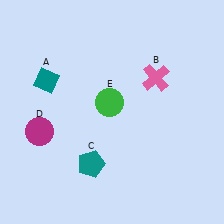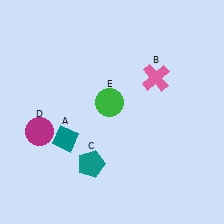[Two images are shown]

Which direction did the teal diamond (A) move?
The teal diamond (A) moved down.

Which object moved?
The teal diamond (A) moved down.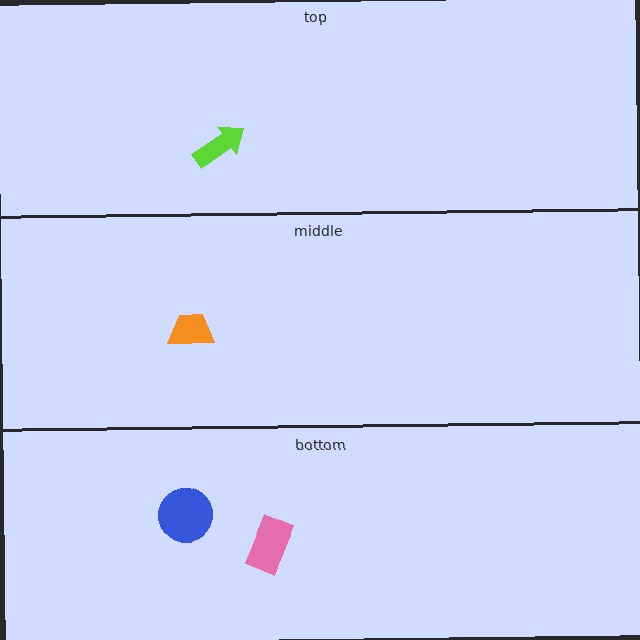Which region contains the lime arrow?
The top region.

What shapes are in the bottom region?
The blue circle, the pink rectangle.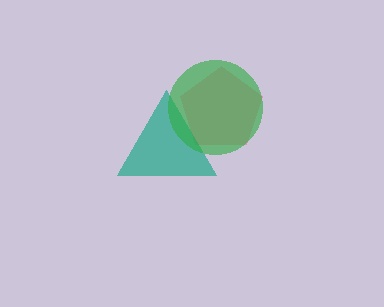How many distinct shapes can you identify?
There are 3 distinct shapes: a pink pentagon, a teal triangle, a green circle.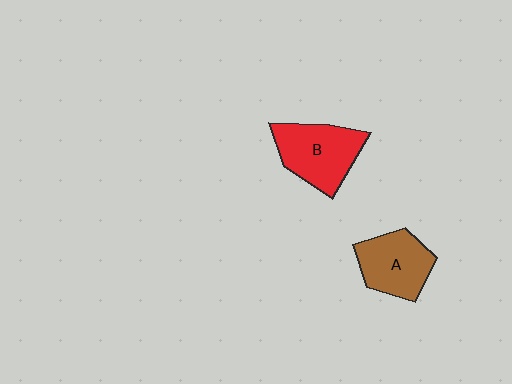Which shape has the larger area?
Shape B (red).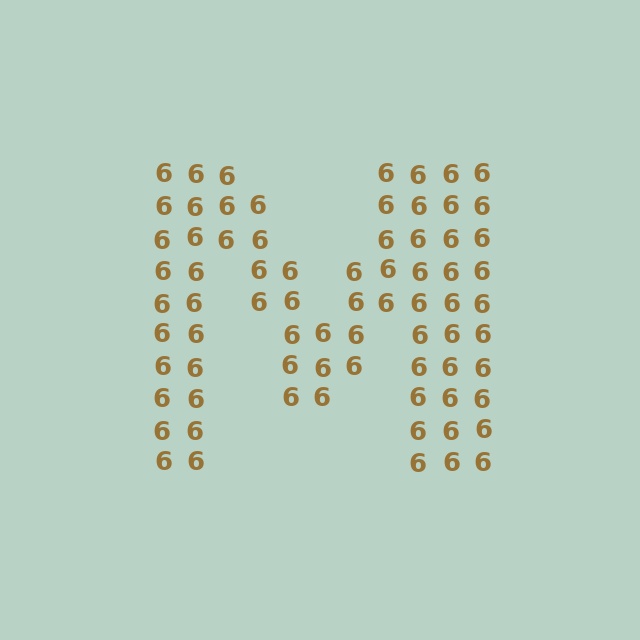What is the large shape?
The large shape is the letter M.